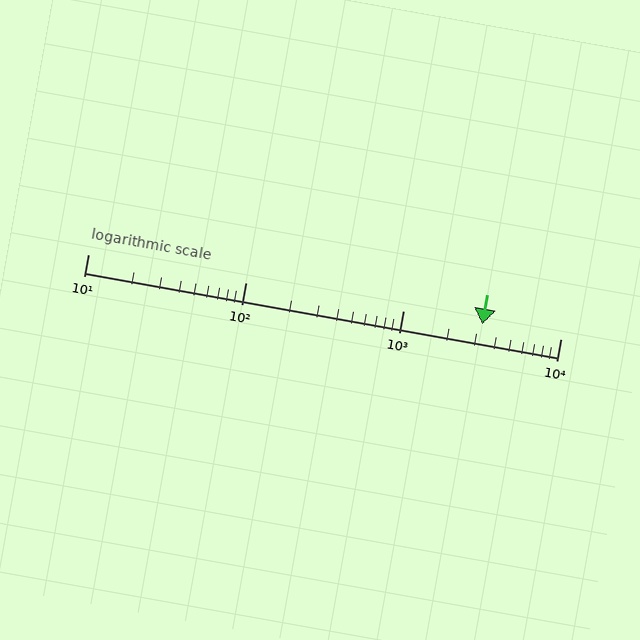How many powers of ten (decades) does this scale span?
The scale spans 3 decades, from 10 to 10000.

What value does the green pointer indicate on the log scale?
The pointer indicates approximately 3200.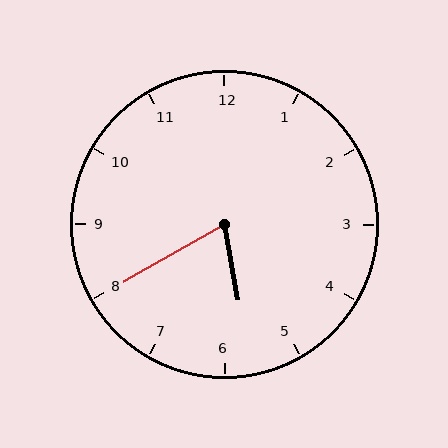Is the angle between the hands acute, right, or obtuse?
It is acute.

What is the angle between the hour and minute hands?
Approximately 70 degrees.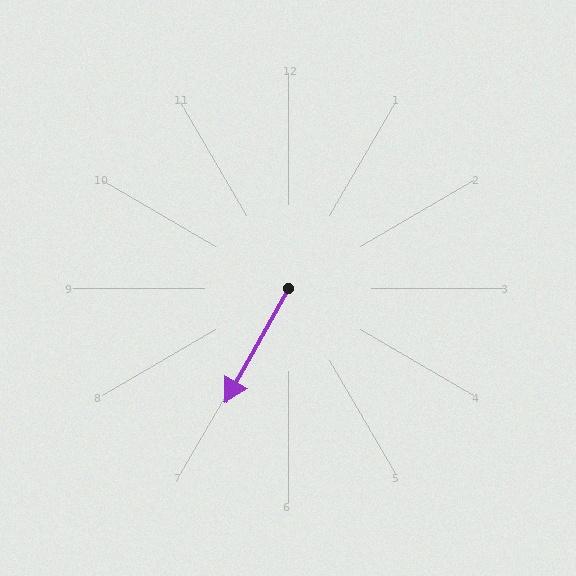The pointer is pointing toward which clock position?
Roughly 7 o'clock.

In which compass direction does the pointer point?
Southwest.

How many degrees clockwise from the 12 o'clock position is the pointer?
Approximately 209 degrees.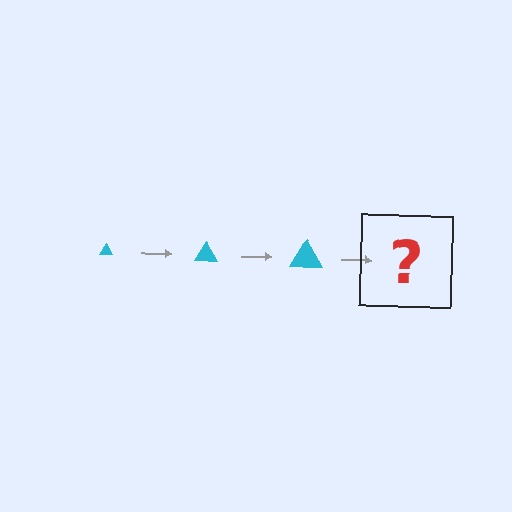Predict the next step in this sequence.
The next step is a cyan triangle, larger than the previous one.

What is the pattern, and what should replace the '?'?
The pattern is that the triangle gets progressively larger each step. The '?' should be a cyan triangle, larger than the previous one.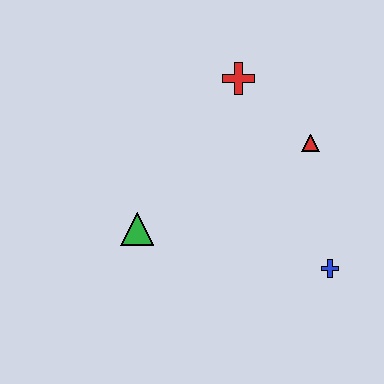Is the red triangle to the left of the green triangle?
No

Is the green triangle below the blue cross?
No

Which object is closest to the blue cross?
The red triangle is closest to the blue cross.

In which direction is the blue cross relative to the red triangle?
The blue cross is below the red triangle.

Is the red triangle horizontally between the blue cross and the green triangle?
Yes